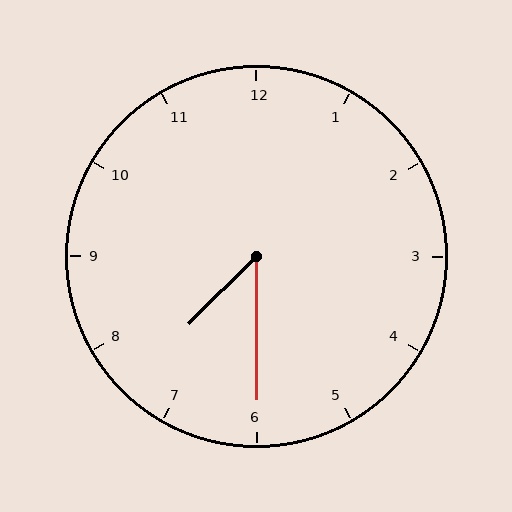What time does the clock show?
7:30.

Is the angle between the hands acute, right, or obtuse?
It is acute.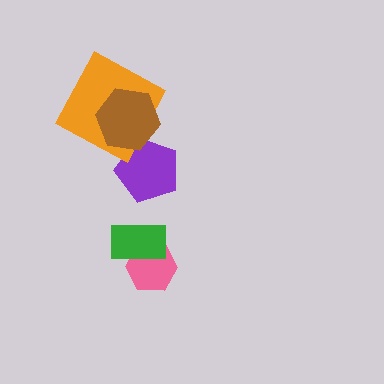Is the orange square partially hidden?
Yes, it is partially covered by another shape.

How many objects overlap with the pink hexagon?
1 object overlaps with the pink hexagon.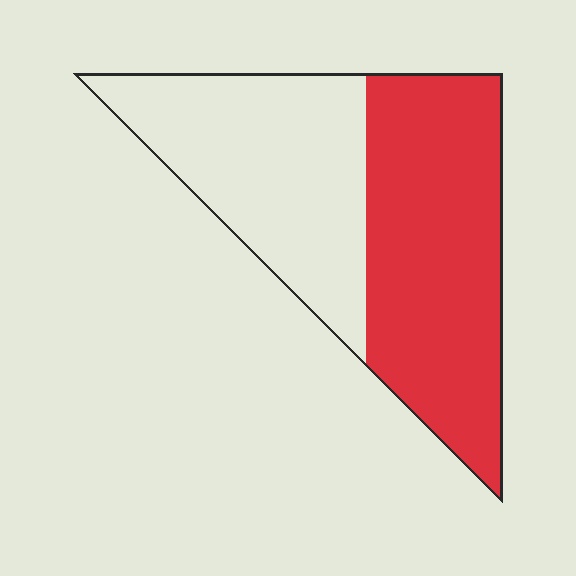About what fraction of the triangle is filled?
About one half (1/2).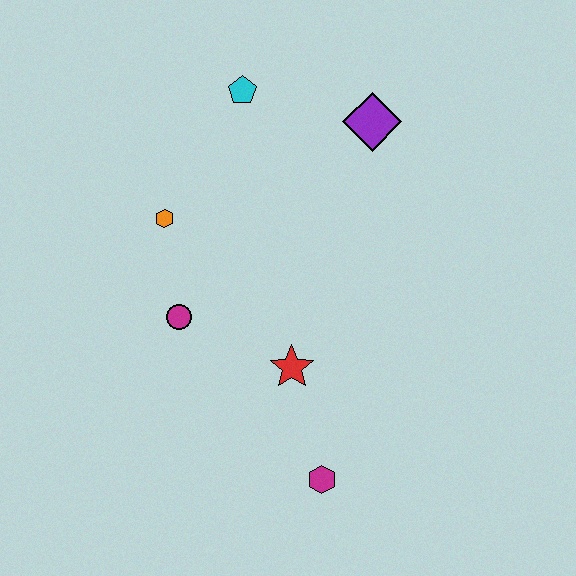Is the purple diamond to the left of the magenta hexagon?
No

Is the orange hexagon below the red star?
No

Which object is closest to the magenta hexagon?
The red star is closest to the magenta hexagon.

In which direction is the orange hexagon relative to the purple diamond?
The orange hexagon is to the left of the purple diamond.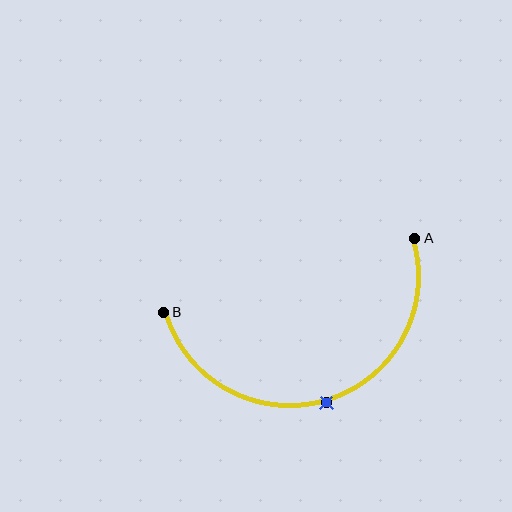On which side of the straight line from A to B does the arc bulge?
The arc bulges below the straight line connecting A and B.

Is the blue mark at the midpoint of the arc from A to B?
Yes. The blue mark lies on the arc at equal arc-length from both A and B — it is the arc midpoint.